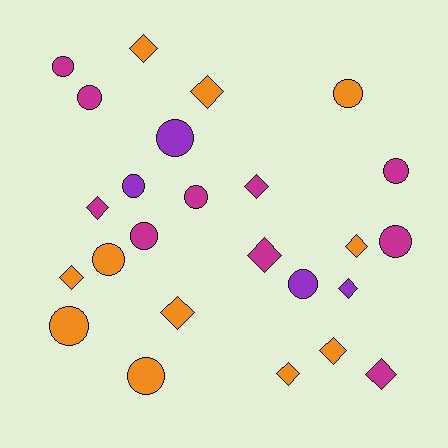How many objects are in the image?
There are 25 objects.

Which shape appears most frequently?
Circle, with 13 objects.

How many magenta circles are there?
There are 6 magenta circles.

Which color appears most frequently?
Orange, with 11 objects.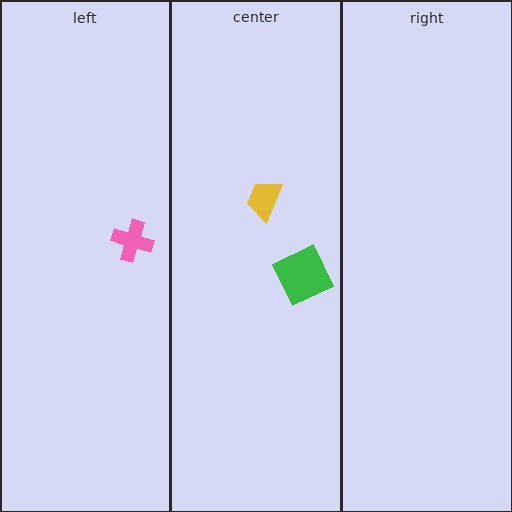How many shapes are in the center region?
2.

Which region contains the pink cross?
The left region.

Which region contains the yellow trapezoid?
The center region.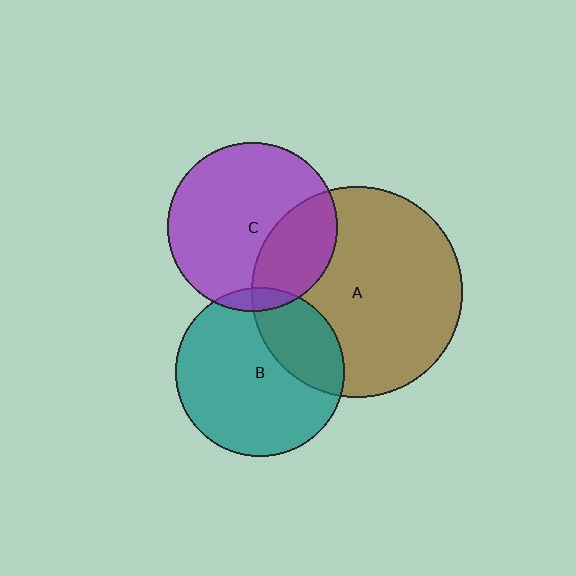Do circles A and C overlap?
Yes.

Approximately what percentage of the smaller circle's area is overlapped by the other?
Approximately 30%.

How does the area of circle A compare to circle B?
Approximately 1.6 times.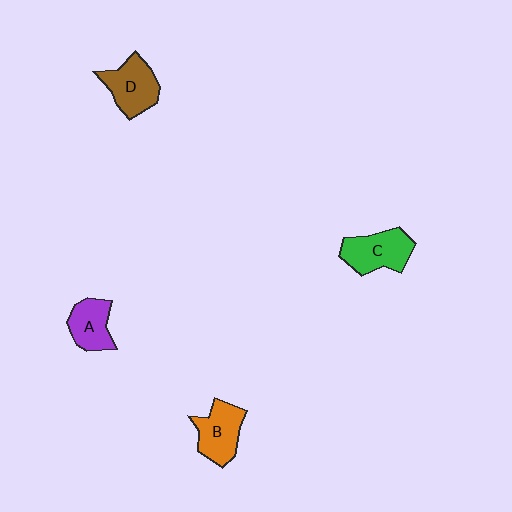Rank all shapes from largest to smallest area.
From largest to smallest: C (green), D (brown), B (orange), A (purple).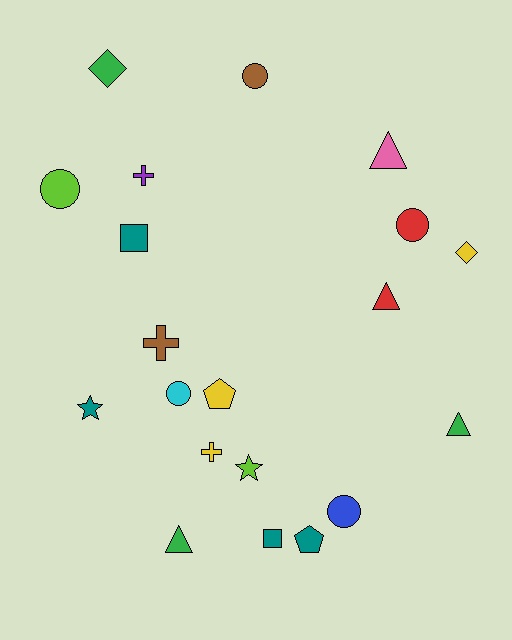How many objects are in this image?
There are 20 objects.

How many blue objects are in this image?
There is 1 blue object.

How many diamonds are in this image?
There are 2 diamonds.